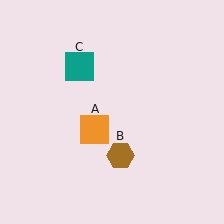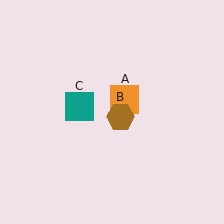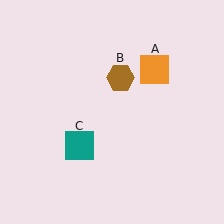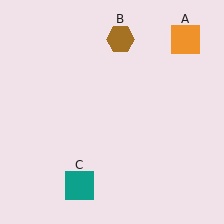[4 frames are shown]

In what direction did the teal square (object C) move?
The teal square (object C) moved down.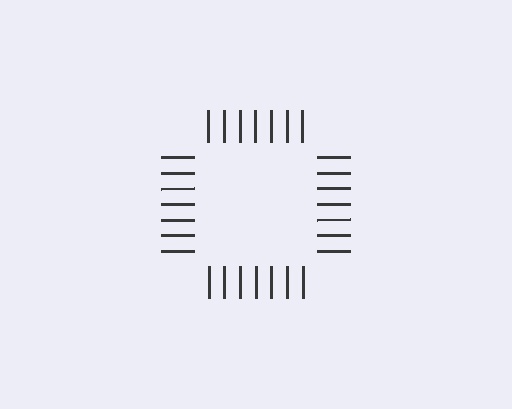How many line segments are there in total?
28 — 7 along each of the 4 edges.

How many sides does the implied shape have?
4 sides — the line-ends trace a square.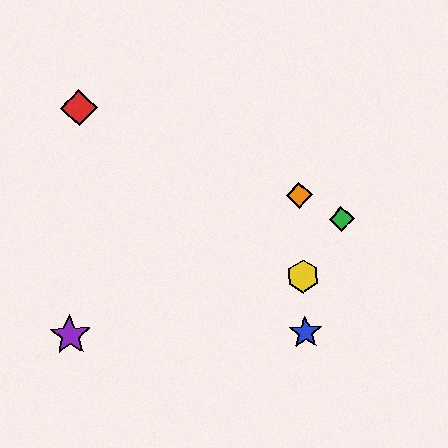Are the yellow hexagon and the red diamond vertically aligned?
No, the yellow hexagon is at x≈303 and the red diamond is at x≈79.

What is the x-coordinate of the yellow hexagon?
The yellow hexagon is at x≈303.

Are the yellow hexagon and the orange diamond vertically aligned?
Yes, both are at x≈303.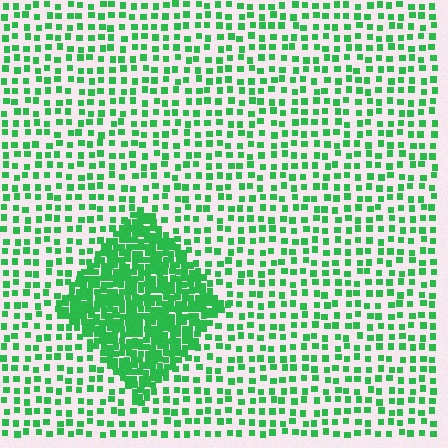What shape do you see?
I see a diamond.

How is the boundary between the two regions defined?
The boundary is defined by a change in element density (approximately 2.9x ratio). All elements are the same color, size, and shape.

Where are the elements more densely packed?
The elements are more densely packed inside the diamond boundary.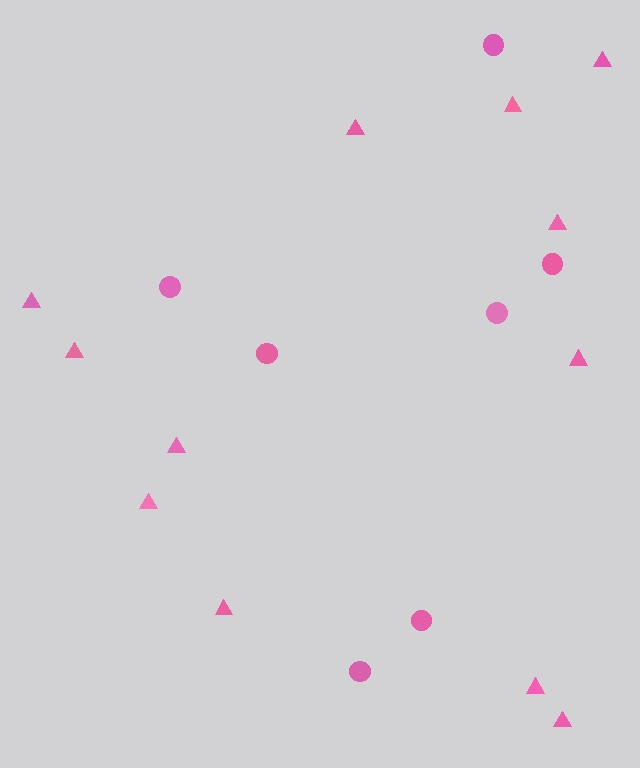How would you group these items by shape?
There are 2 groups: one group of triangles (12) and one group of circles (7).